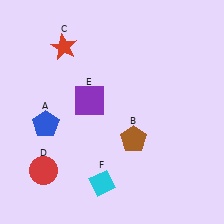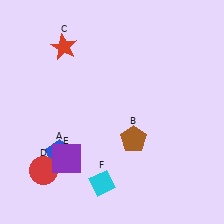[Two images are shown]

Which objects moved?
The objects that moved are: the blue pentagon (A), the purple square (E).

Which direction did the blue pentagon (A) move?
The blue pentagon (A) moved down.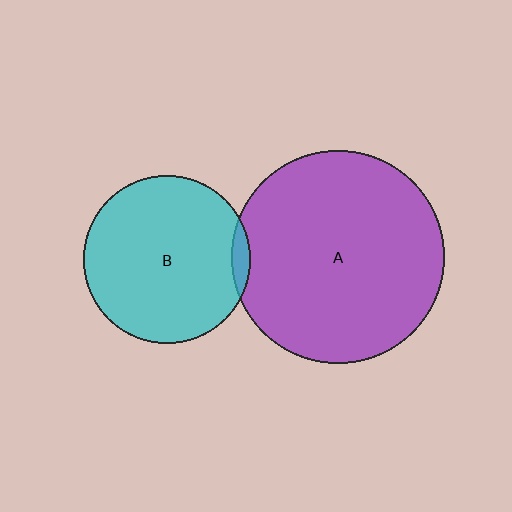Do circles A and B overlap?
Yes.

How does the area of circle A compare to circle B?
Approximately 1.6 times.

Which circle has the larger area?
Circle A (purple).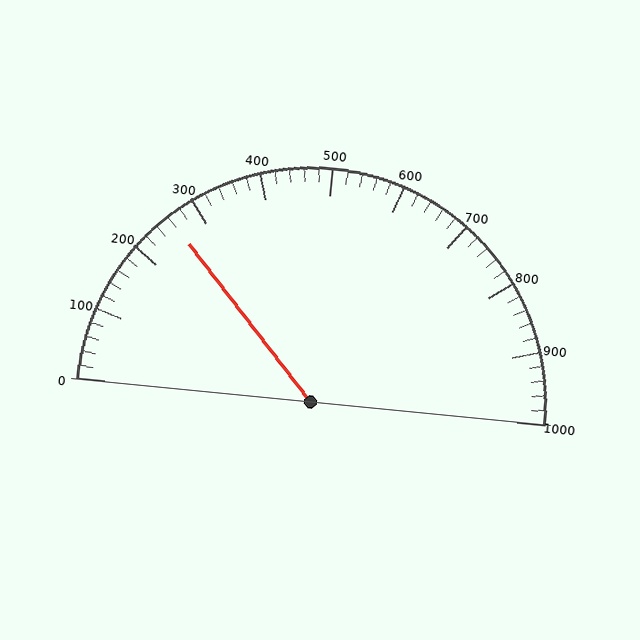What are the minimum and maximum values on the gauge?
The gauge ranges from 0 to 1000.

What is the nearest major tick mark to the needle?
The nearest major tick mark is 300.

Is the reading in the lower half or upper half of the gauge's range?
The reading is in the lower half of the range (0 to 1000).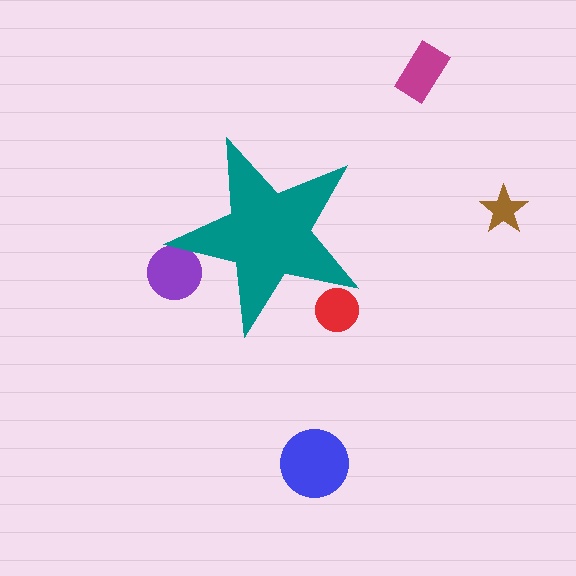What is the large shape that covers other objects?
A teal star.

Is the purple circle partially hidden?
Yes, the purple circle is partially hidden behind the teal star.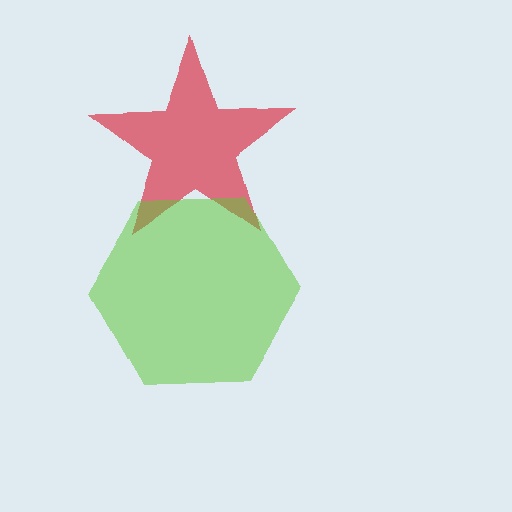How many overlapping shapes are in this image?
There are 2 overlapping shapes in the image.